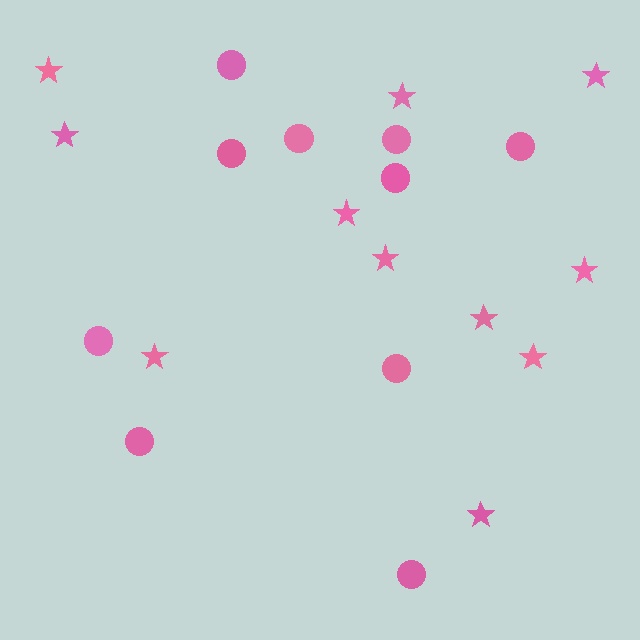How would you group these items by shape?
There are 2 groups: one group of stars (11) and one group of circles (10).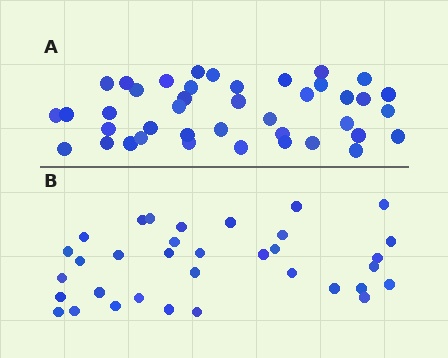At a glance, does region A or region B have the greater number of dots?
Region A (the top region) has more dots.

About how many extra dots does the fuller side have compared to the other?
Region A has roughly 8 or so more dots than region B.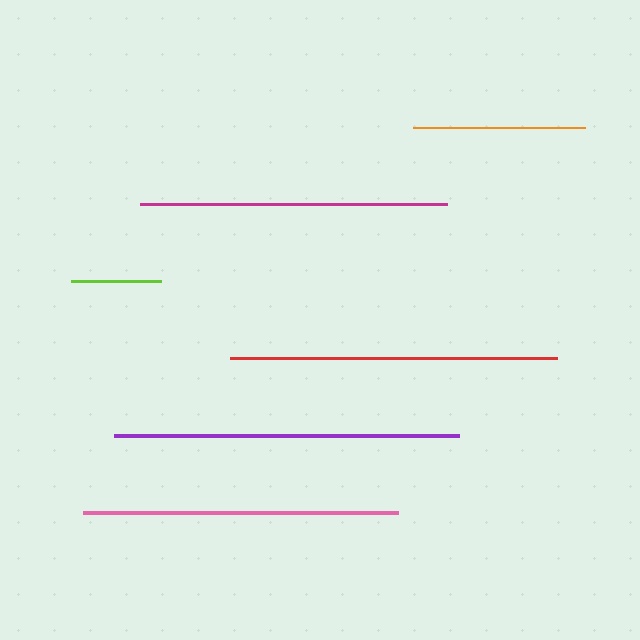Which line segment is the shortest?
The lime line is the shortest at approximately 90 pixels.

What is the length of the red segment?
The red segment is approximately 327 pixels long.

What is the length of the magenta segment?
The magenta segment is approximately 307 pixels long.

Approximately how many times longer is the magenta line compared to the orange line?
The magenta line is approximately 1.8 times the length of the orange line.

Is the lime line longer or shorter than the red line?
The red line is longer than the lime line.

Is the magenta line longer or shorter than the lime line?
The magenta line is longer than the lime line.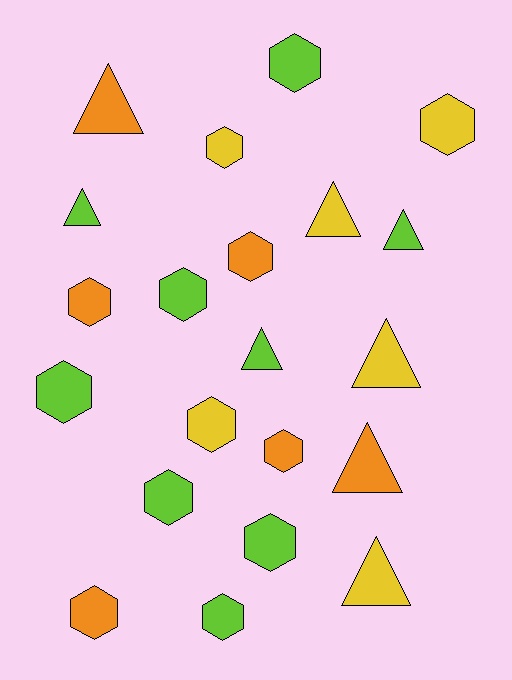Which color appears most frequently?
Lime, with 9 objects.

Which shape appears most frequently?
Hexagon, with 13 objects.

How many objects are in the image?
There are 21 objects.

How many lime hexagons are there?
There are 6 lime hexagons.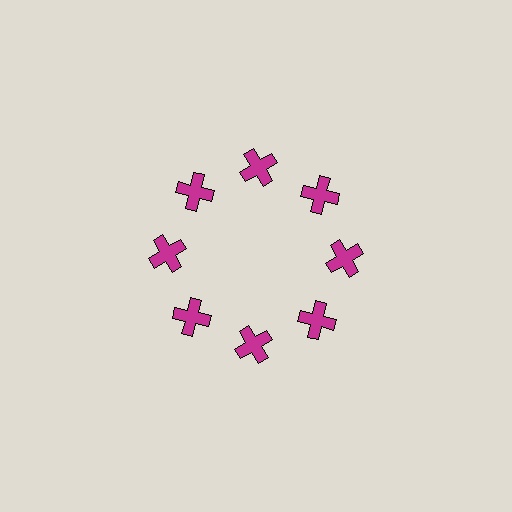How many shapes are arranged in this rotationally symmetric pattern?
There are 8 shapes, arranged in 8 groups of 1.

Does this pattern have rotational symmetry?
Yes, this pattern has 8-fold rotational symmetry. It looks the same after rotating 45 degrees around the center.